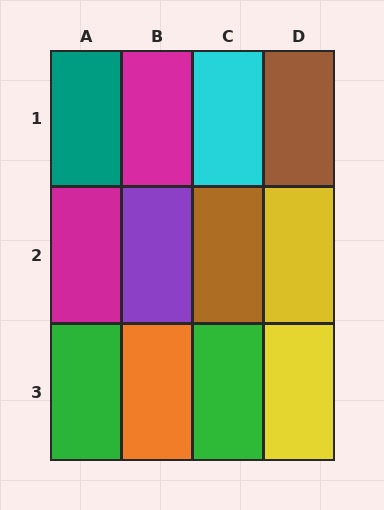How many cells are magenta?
2 cells are magenta.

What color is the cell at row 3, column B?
Orange.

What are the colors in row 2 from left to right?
Magenta, purple, brown, yellow.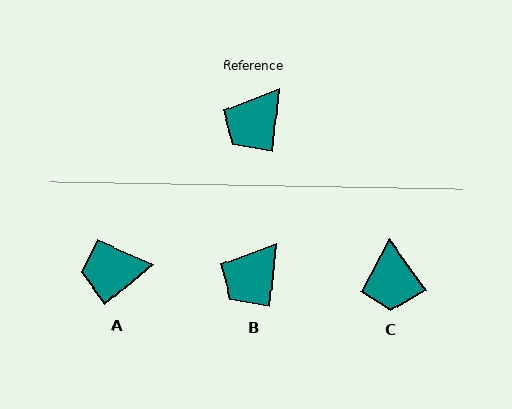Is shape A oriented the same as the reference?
No, it is off by about 43 degrees.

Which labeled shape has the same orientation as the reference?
B.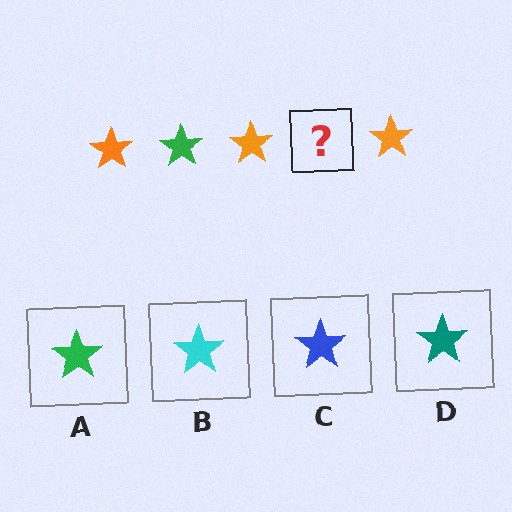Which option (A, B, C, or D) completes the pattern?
A.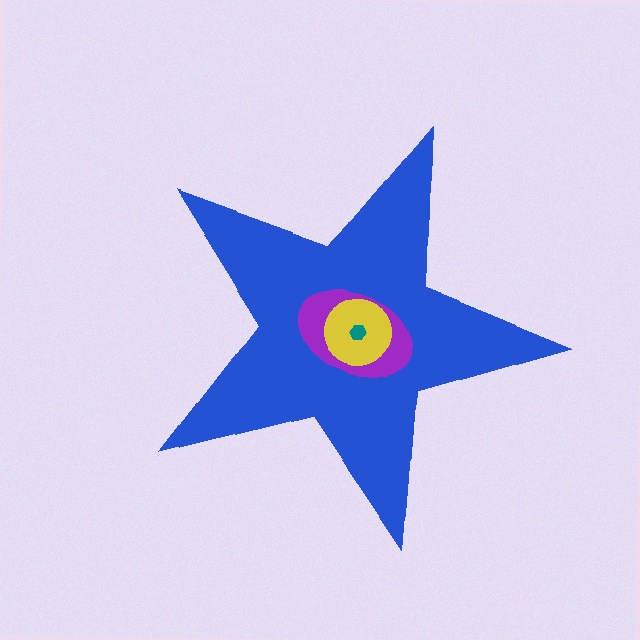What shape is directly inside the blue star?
The purple ellipse.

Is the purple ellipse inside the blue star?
Yes.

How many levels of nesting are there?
4.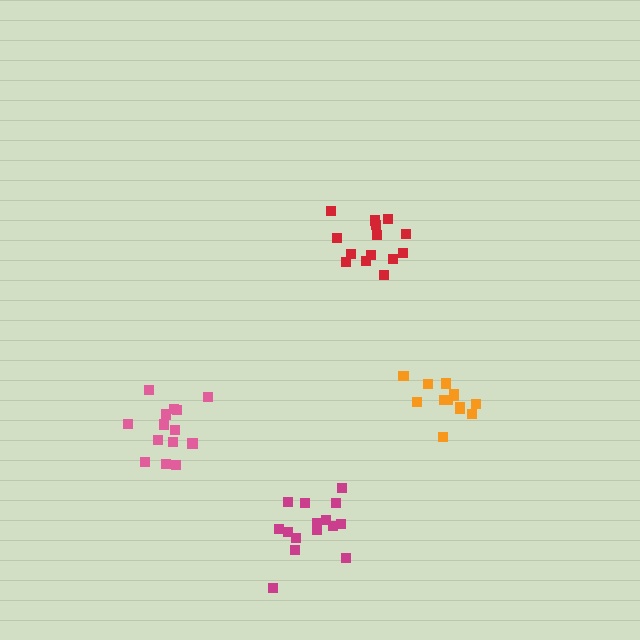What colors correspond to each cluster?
The clusters are colored: orange, red, pink, magenta.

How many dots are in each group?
Group 1: 13 dots, Group 2: 14 dots, Group 3: 14 dots, Group 4: 15 dots (56 total).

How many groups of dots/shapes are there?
There are 4 groups.